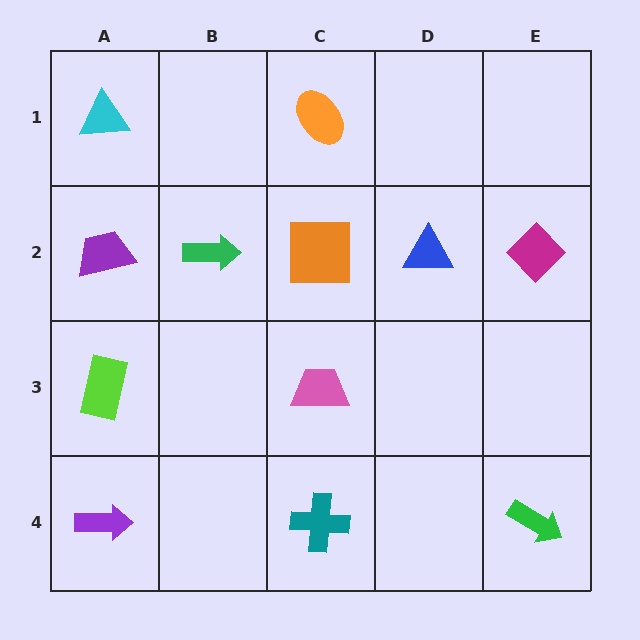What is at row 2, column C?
An orange square.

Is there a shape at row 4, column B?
No, that cell is empty.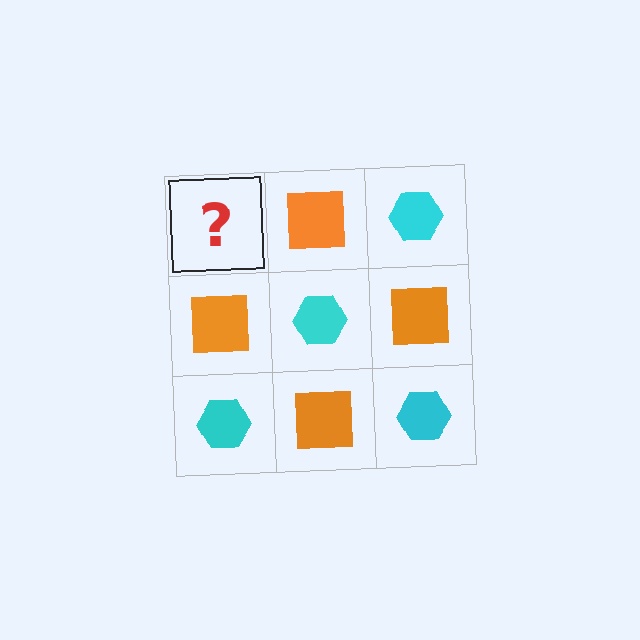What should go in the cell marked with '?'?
The missing cell should contain a cyan hexagon.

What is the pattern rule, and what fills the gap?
The rule is that it alternates cyan hexagon and orange square in a checkerboard pattern. The gap should be filled with a cyan hexagon.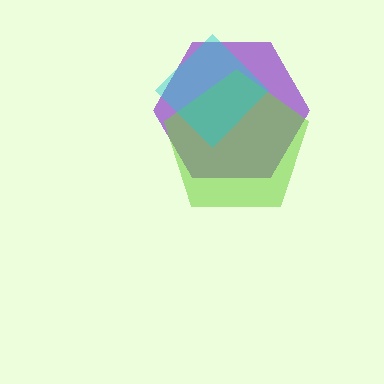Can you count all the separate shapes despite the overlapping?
Yes, there are 3 separate shapes.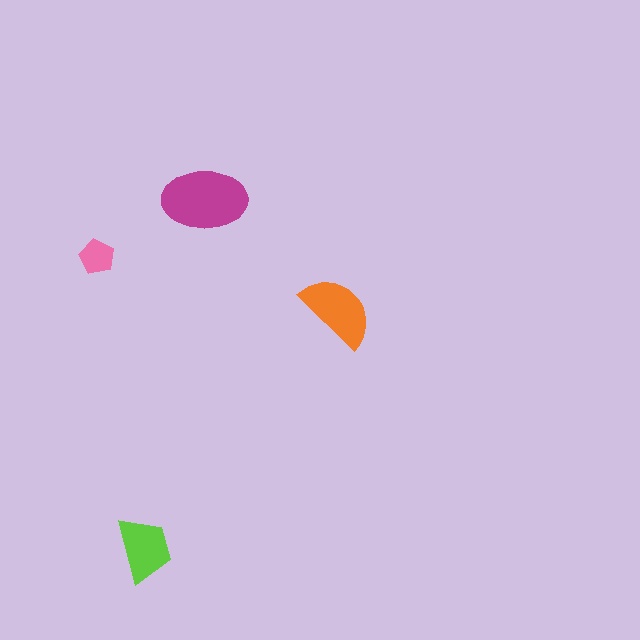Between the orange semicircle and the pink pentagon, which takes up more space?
The orange semicircle.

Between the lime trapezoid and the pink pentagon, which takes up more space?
The lime trapezoid.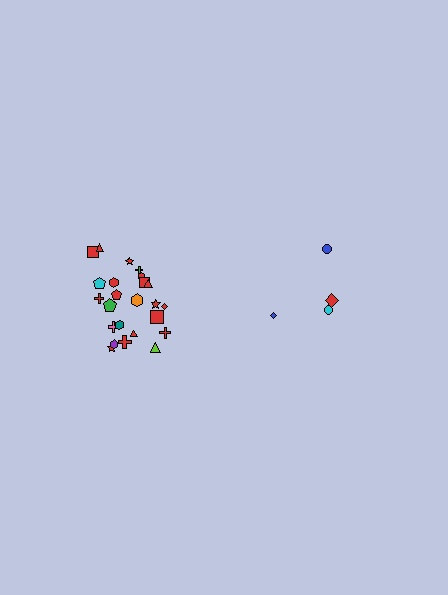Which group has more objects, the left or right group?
The left group.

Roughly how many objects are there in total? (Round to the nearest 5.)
Roughly 30 objects in total.